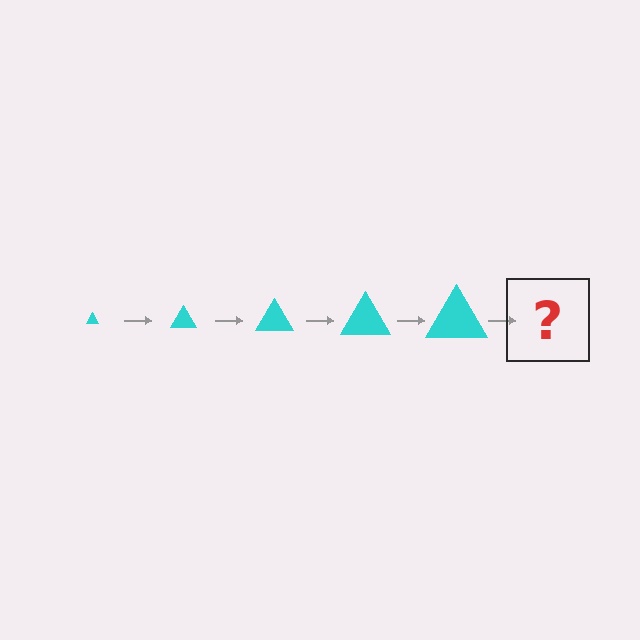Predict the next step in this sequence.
The next step is a cyan triangle, larger than the previous one.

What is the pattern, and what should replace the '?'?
The pattern is that the triangle gets progressively larger each step. The '?' should be a cyan triangle, larger than the previous one.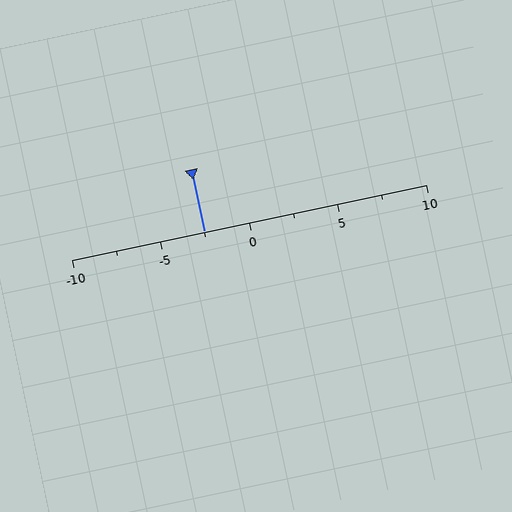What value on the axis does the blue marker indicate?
The marker indicates approximately -2.5.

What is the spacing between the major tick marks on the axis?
The major ticks are spaced 5 apart.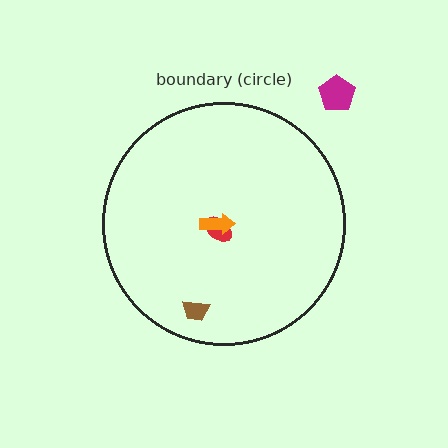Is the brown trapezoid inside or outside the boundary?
Inside.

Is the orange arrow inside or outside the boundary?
Inside.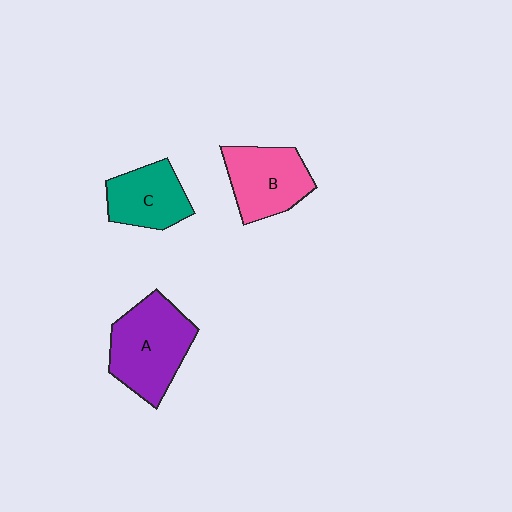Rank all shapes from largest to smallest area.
From largest to smallest: A (purple), B (pink), C (teal).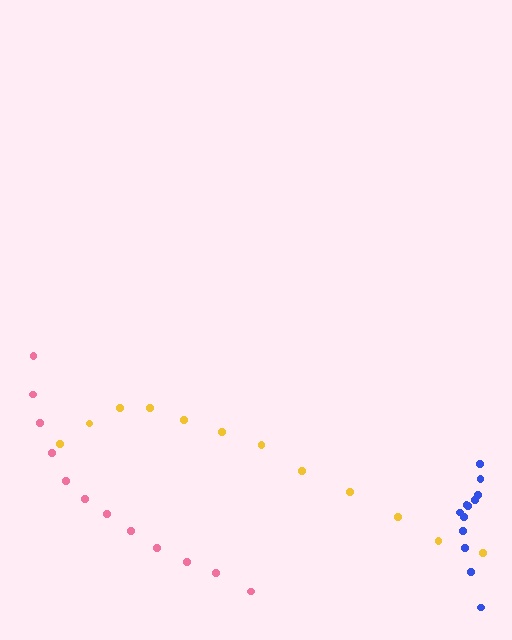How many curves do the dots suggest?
There are 3 distinct paths.